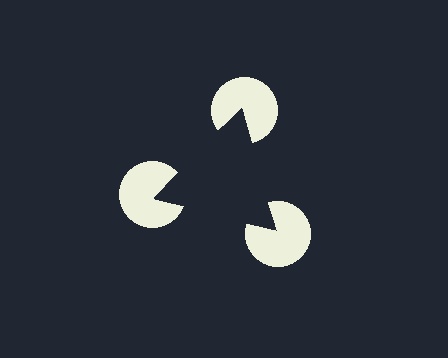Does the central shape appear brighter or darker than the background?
It typically appears slightly darker than the background, even though no actual brightness change is drawn.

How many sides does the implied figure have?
3 sides.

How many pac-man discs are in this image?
There are 3 — one at each vertex of the illusory triangle.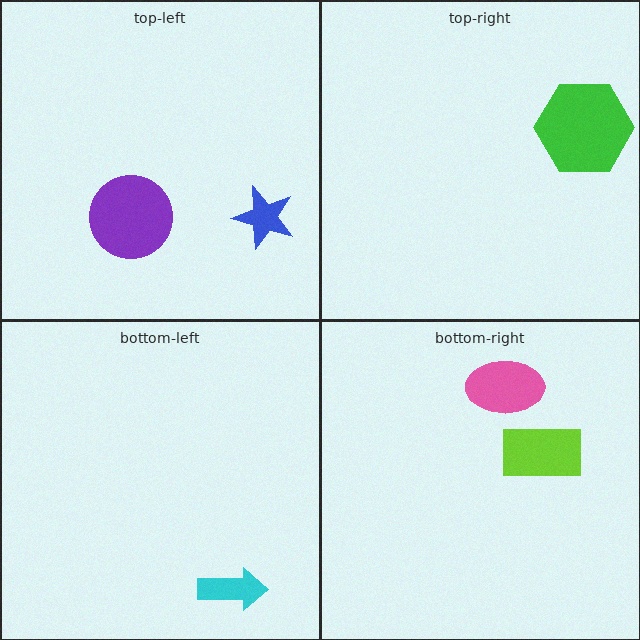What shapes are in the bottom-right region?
The lime rectangle, the pink ellipse.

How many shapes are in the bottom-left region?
1.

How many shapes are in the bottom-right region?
2.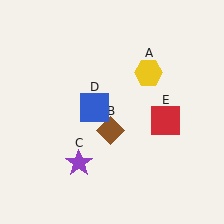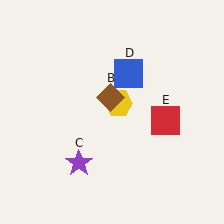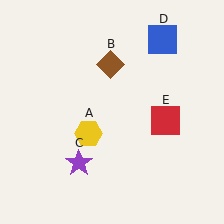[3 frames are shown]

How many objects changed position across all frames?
3 objects changed position: yellow hexagon (object A), brown diamond (object B), blue square (object D).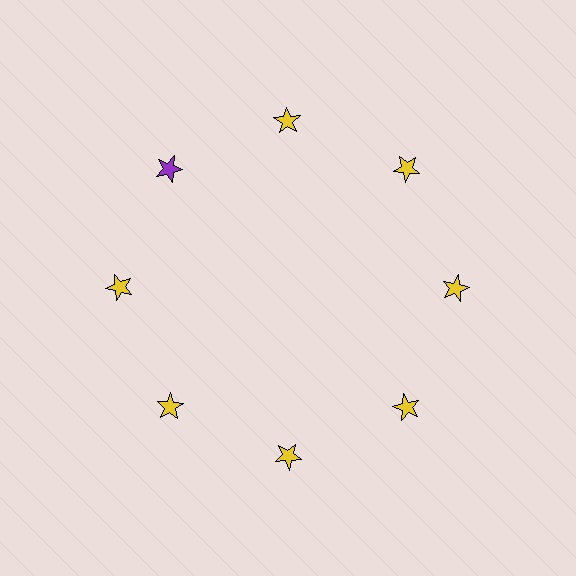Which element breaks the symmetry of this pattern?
The purple star at roughly the 10 o'clock position breaks the symmetry. All other shapes are yellow stars.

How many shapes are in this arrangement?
There are 8 shapes arranged in a ring pattern.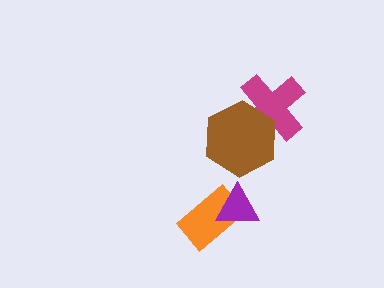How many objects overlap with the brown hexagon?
1 object overlaps with the brown hexagon.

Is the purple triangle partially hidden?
No, no other shape covers it.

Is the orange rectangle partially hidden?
Yes, it is partially covered by another shape.